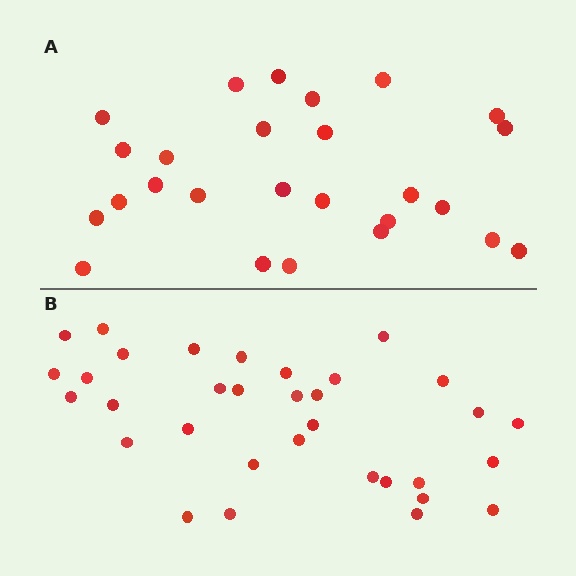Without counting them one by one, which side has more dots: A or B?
Region B (the bottom region) has more dots.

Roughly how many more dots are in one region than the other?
Region B has roughly 8 or so more dots than region A.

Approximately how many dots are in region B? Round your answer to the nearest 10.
About 30 dots. (The exact count is 33, which rounds to 30.)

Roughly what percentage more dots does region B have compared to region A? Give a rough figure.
About 25% more.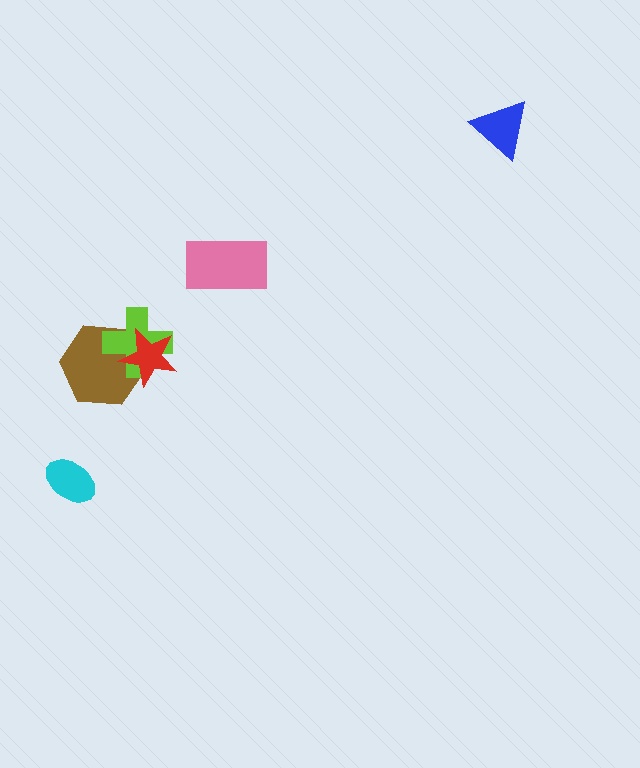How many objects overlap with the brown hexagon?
2 objects overlap with the brown hexagon.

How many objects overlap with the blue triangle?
0 objects overlap with the blue triangle.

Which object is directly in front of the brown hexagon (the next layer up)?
The lime cross is directly in front of the brown hexagon.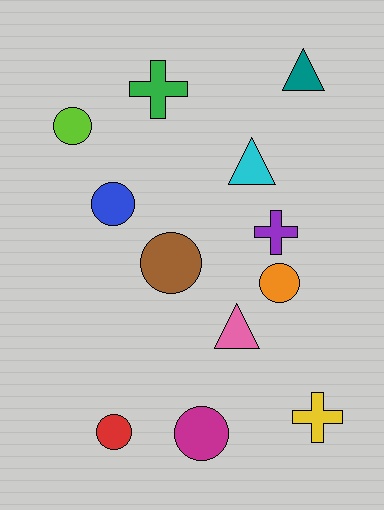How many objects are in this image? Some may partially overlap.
There are 12 objects.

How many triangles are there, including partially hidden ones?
There are 3 triangles.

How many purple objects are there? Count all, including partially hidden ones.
There is 1 purple object.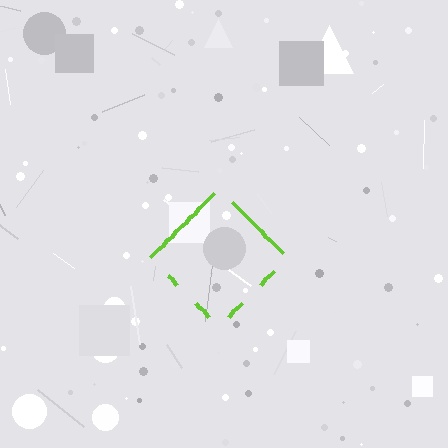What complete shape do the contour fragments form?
The contour fragments form a diamond.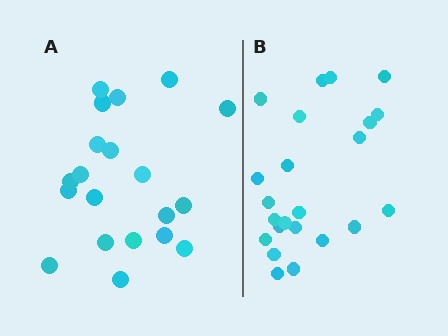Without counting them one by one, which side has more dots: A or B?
Region B (the right region) has more dots.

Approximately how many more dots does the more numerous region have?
Region B has just a few more — roughly 2 or 3 more dots than region A.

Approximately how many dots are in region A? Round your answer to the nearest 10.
About 20 dots.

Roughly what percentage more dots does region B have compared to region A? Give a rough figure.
About 15% more.